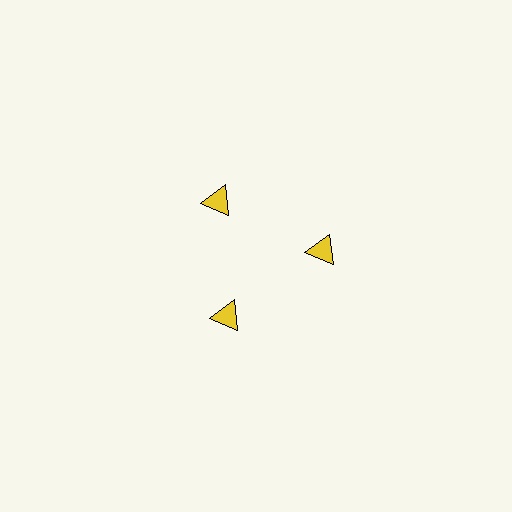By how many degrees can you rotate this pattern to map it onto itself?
The pattern maps onto itself every 120 degrees of rotation.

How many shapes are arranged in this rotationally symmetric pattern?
There are 3 shapes, arranged in 3 groups of 1.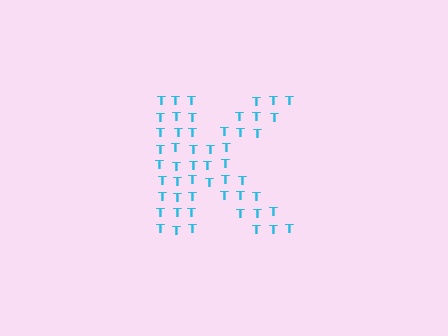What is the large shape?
The large shape is the letter K.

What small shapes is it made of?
It is made of small letter T's.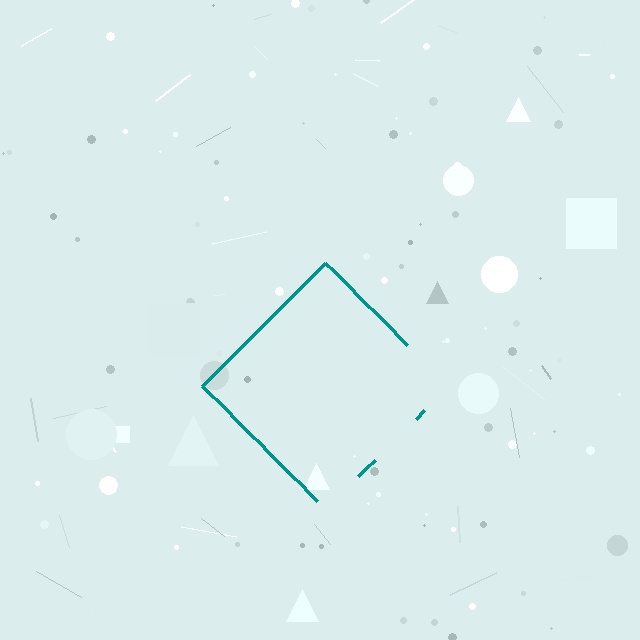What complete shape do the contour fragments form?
The contour fragments form a diamond.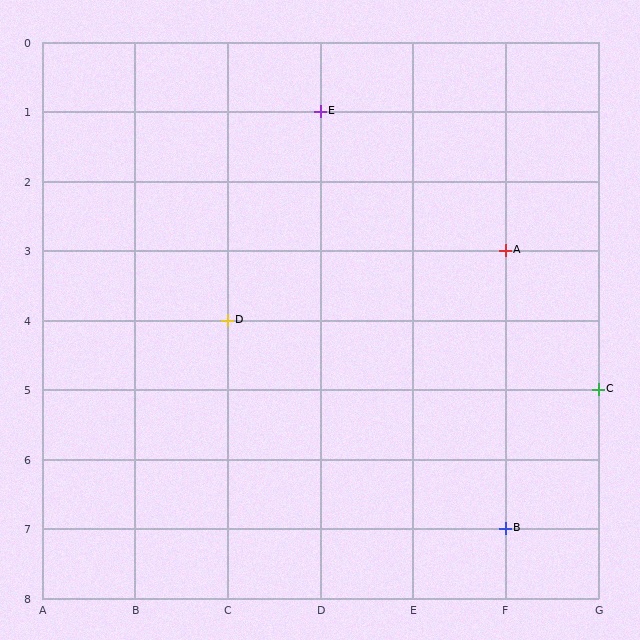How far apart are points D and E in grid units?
Points D and E are 1 column and 3 rows apart (about 3.2 grid units diagonally).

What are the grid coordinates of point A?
Point A is at grid coordinates (F, 3).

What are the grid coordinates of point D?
Point D is at grid coordinates (C, 4).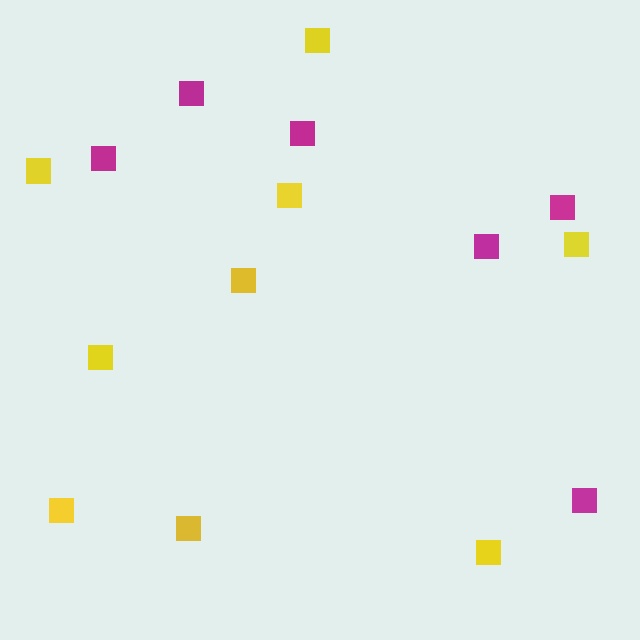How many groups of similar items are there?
There are 2 groups: one group of magenta squares (6) and one group of yellow squares (9).